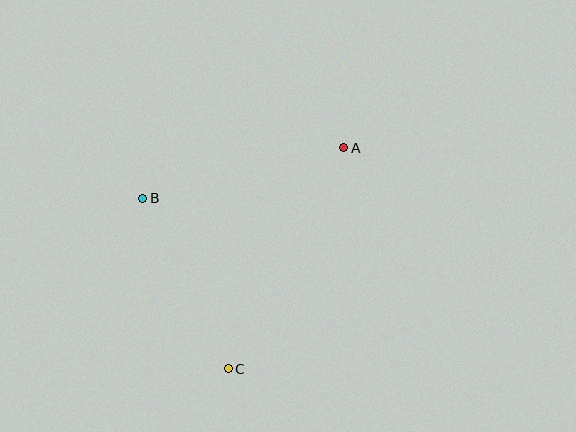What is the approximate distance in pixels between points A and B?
The distance between A and B is approximately 207 pixels.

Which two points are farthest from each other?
Points A and C are farthest from each other.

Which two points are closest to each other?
Points B and C are closest to each other.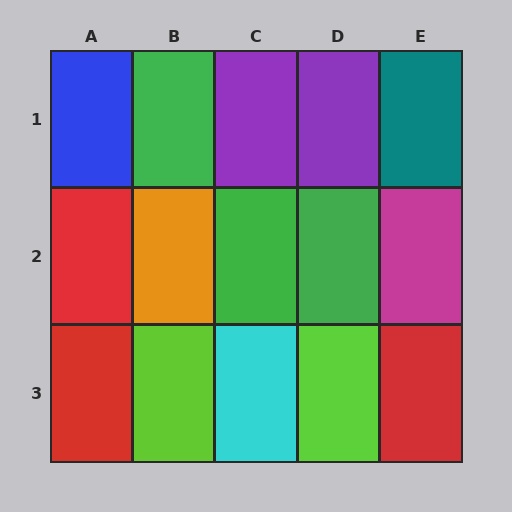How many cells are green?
3 cells are green.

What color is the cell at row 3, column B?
Lime.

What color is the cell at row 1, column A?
Blue.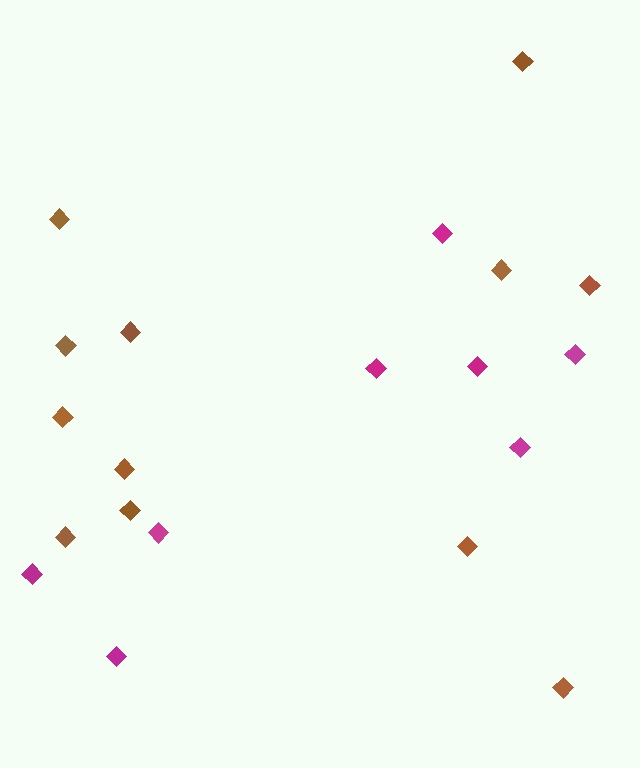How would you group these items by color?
There are 2 groups: one group of magenta diamonds (8) and one group of brown diamonds (12).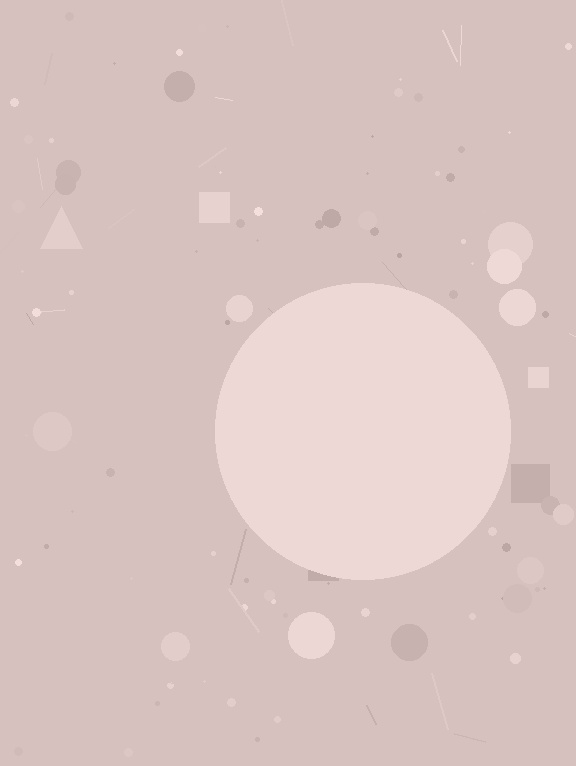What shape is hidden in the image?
A circle is hidden in the image.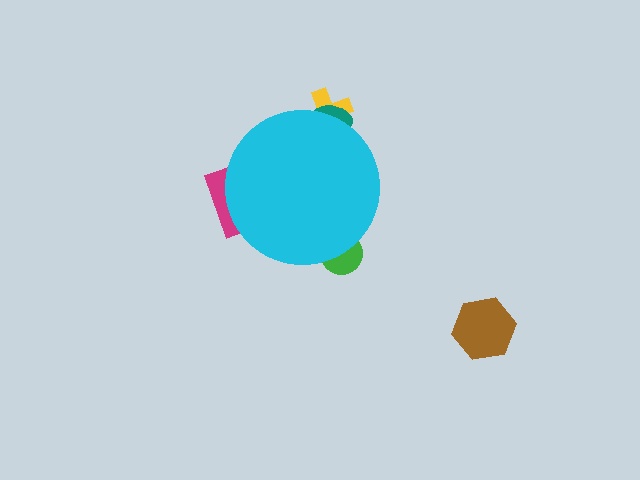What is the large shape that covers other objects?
A cyan circle.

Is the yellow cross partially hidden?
Yes, the yellow cross is partially hidden behind the cyan circle.